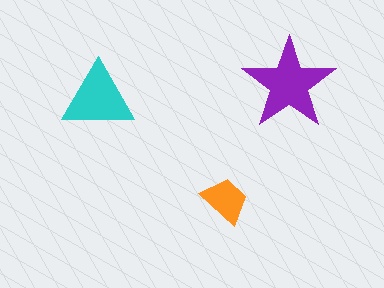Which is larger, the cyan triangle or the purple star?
The purple star.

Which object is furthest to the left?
The cyan triangle is leftmost.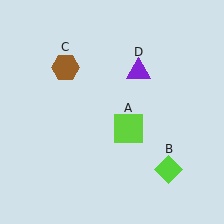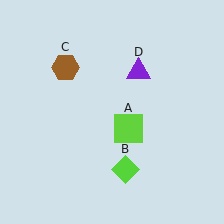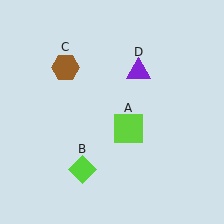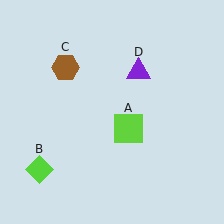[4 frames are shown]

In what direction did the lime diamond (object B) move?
The lime diamond (object B) moved left.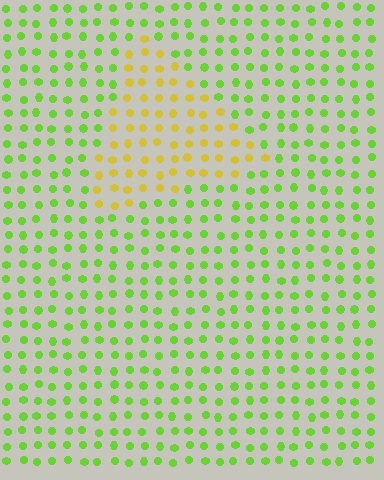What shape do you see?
I see a triangle.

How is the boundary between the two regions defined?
The boundary is defined purely by a slight shift in hue (about 47 degrees). Spacing, size, and orientation are identical on both sides.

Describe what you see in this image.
The image is filled with small lime elements in a uniform arrangement. A triangle-shaped region is visible where the elements are tinted to a slightly different hue, forming a subtle color boundary.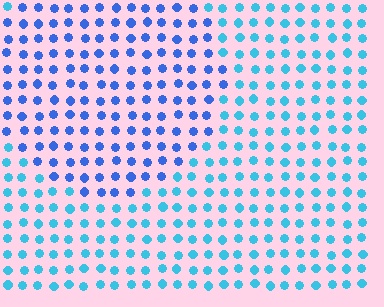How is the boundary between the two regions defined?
The boundary is defined purely by a slight shift in hue (about 32 degrees). Spacing, size, and orientation are identical on both sides.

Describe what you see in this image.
The image is filled with small cyan elements in a uniform arrangement. A circle-shaped region is visible where the elements are tinted to a slightly different hue, forming a subtle color boundary.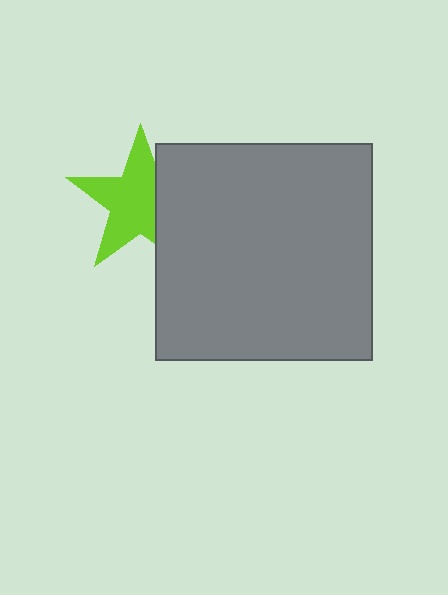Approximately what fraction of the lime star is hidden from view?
Roughly 31% of the lime star is hidden behind the gray square.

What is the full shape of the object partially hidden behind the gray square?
The partially hidden object is a lime star.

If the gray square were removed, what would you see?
You would see the complete lime star.